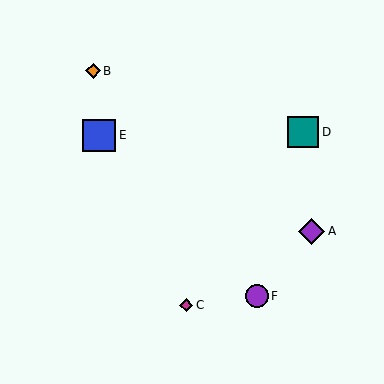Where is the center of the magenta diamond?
The center of the magenta diamond is at (186, 305).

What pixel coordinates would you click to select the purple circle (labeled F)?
Click at (257, 296) to select the purple circle F.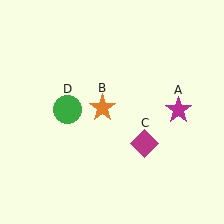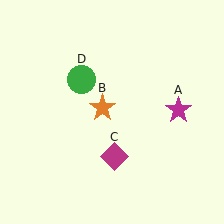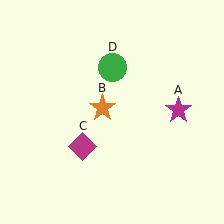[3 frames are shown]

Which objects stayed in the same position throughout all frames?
Magenta star (object A) and orange star (object B) remained stationary.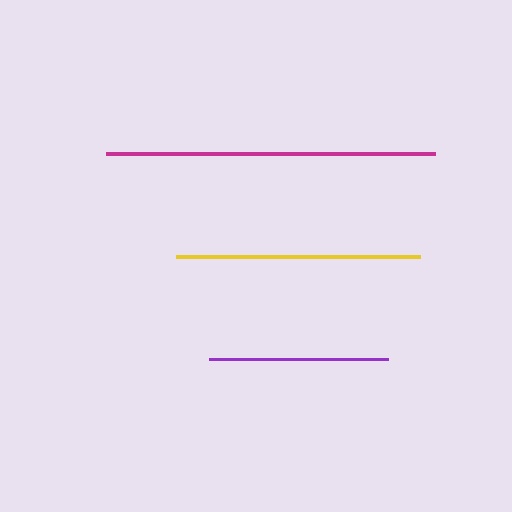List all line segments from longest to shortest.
From longest to shortest: magenta, yellow, purple.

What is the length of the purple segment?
The purple segment is approximately 179 pixels long.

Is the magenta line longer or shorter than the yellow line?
The magenta line is longer than the yellow line.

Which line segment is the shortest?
The purple line is the shortest at approximately 179 pixels.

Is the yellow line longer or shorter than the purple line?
The yellow line is longer than the purple line.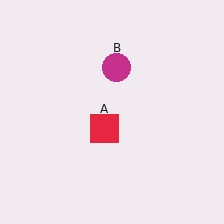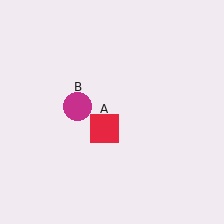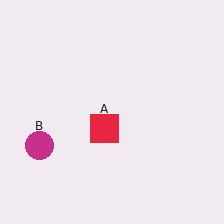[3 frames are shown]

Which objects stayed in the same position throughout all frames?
Red square (object A) remained stationary.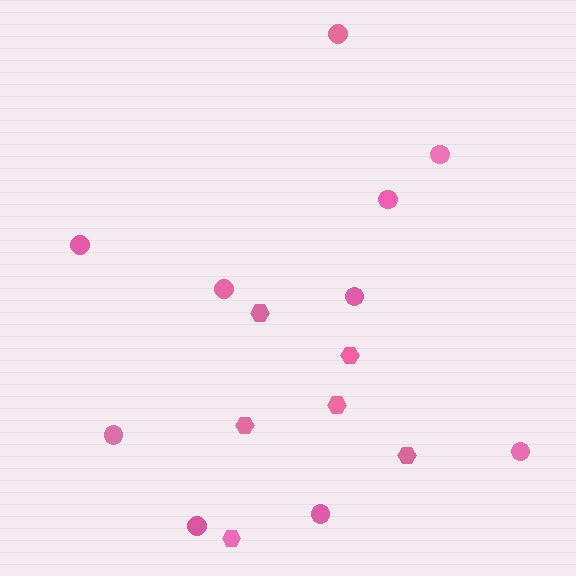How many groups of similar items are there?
There are 2 groups: one group of circles (10) and one group of hexagons (6).